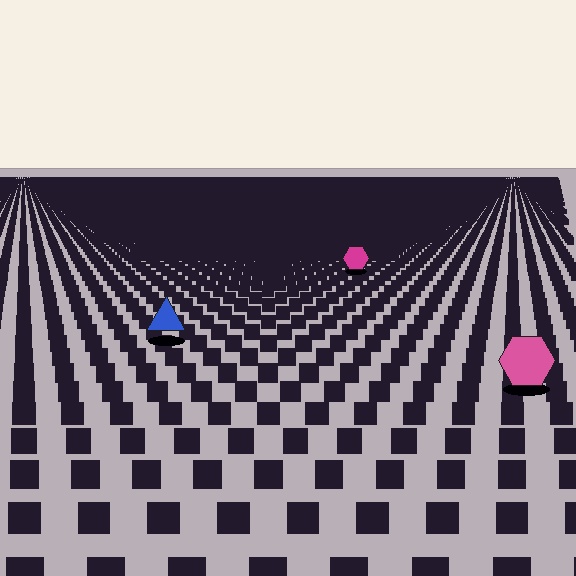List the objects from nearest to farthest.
From nearest to farthest: the pink hexagon, the blue triangle, the magenta hexagon.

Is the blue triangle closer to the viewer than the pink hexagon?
No. The pink hexagon is closer — you can tell from the texture gradient: the ground texture is coarser near it.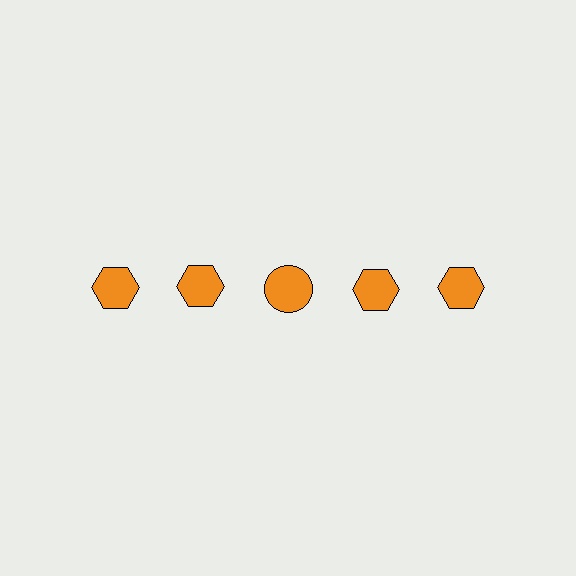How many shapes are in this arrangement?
There are 5 shapes arranged in a grid pattern.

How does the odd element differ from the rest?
It has a different shape: circle instead of hexagon.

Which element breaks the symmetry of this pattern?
The orange circle in the top row, center column breaks the symmetry. All other shapes are orange hexagons.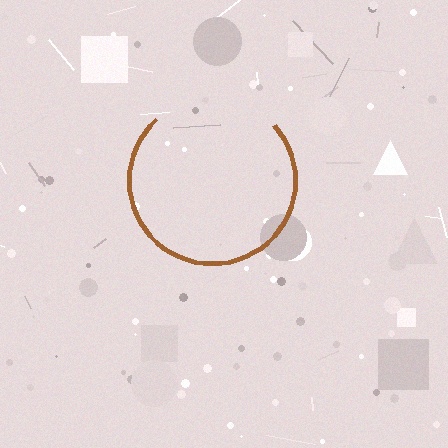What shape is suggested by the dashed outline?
The dashed outline suggests a circle.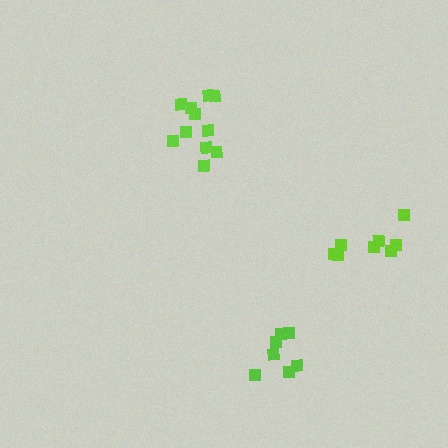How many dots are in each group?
Group 1: 11 dots, Group 2: 7 dots, Group 3: 8 dots (26 total).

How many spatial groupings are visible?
There are 3 spatial groupings.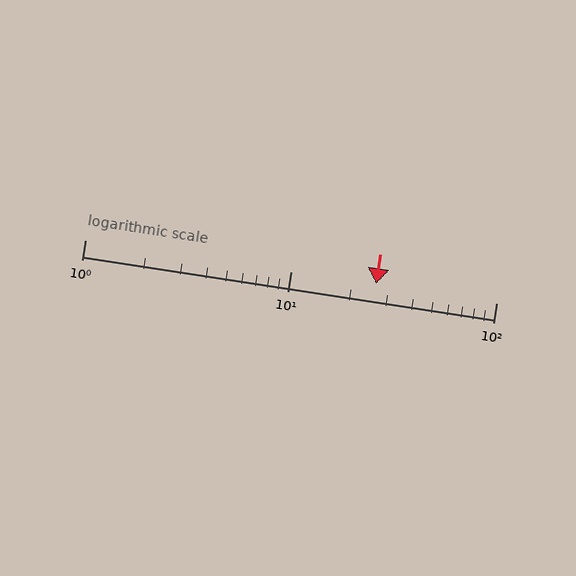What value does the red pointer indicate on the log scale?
The pointer indicates approximately 26.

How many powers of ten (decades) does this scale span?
The scale spans 2 decades, from 1 to 100.